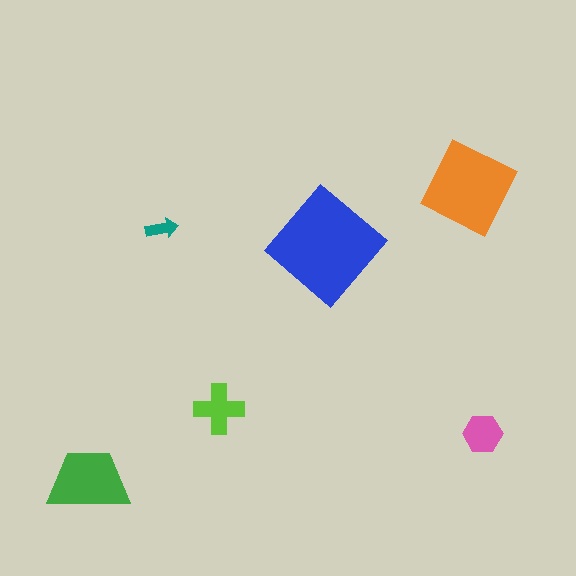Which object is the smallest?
The teal arrow.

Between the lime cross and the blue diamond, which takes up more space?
The blue diamond.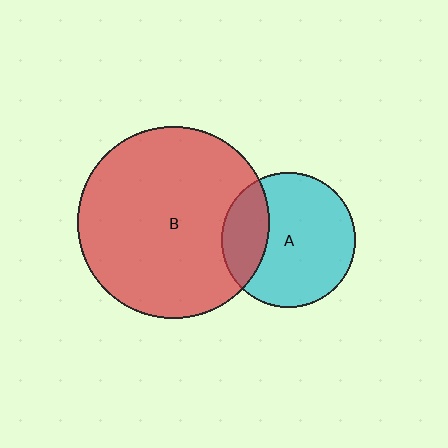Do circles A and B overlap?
Yes.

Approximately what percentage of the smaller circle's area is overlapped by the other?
Approximately 25%.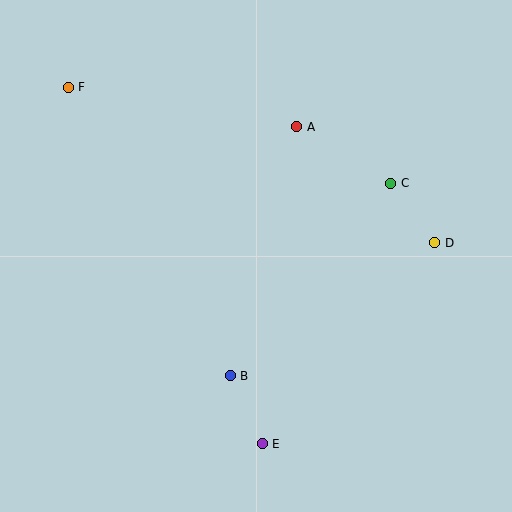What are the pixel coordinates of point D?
Point D is at (435, 243).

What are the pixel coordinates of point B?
Point B is at (230, 376).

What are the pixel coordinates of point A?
Point A is at (297, 127).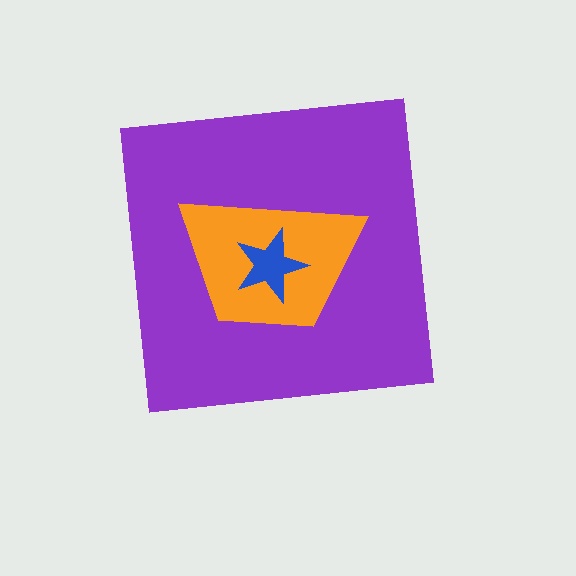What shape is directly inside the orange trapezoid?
The blue star.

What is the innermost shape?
The blue star.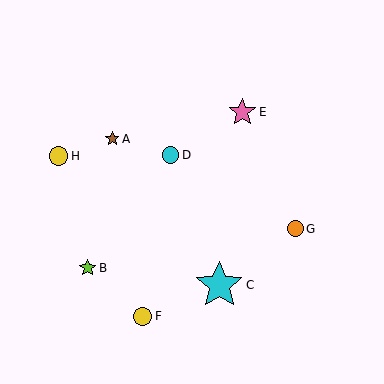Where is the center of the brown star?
The center of the brown star is at (112, 139).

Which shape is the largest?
The cyan star (labeled C) is the largest.